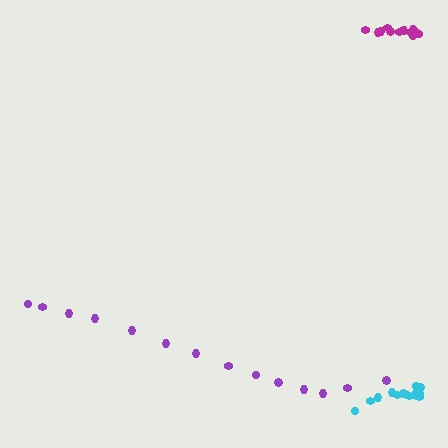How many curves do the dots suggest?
There are 3 distinct paths.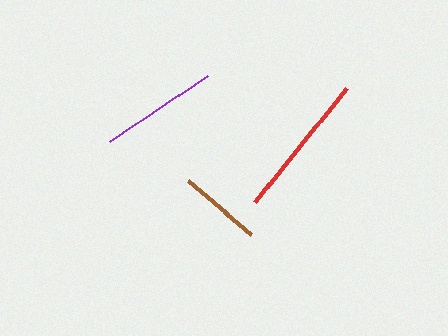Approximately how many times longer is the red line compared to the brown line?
The red line is approximately 1.7 times the length of the brown line.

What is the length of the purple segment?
The purple segment is approximately 119 pixels long.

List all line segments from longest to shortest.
From longest to shortest: red, purple, brown.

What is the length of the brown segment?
The brown segment is approximately 84 pixels long.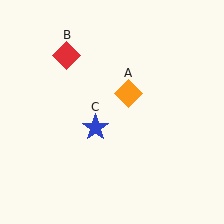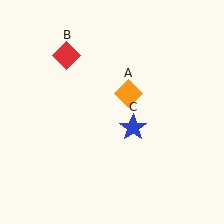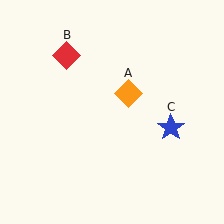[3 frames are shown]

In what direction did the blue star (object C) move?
The blue star (object C) moved right.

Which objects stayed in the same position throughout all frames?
Orange diamond (object A) and red diamond (object B) remained stationary.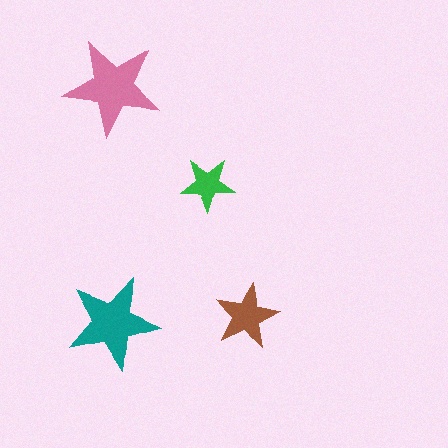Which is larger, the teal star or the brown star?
The teal one.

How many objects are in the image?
There are 4 objects in the image.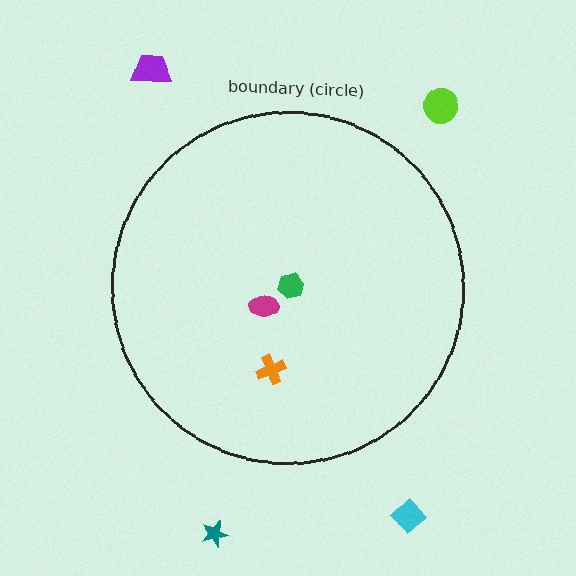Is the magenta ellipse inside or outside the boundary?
Inside.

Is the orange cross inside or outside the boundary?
Inside.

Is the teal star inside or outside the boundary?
Outside.